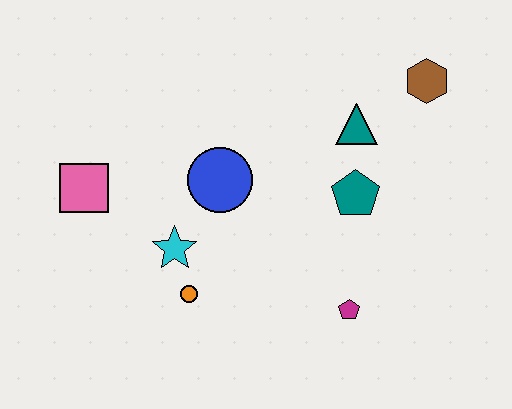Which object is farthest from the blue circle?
The brown hexagon is farthest from the blue circle.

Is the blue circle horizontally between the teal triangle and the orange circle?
Yes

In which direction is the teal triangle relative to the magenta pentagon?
The teal triangle is above the magenta pentagon.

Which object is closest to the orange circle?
The cyan star is closest to the orange circle.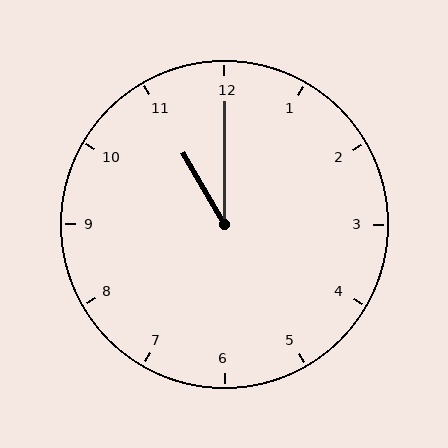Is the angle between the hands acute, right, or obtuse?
It is acute.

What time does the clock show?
11:00.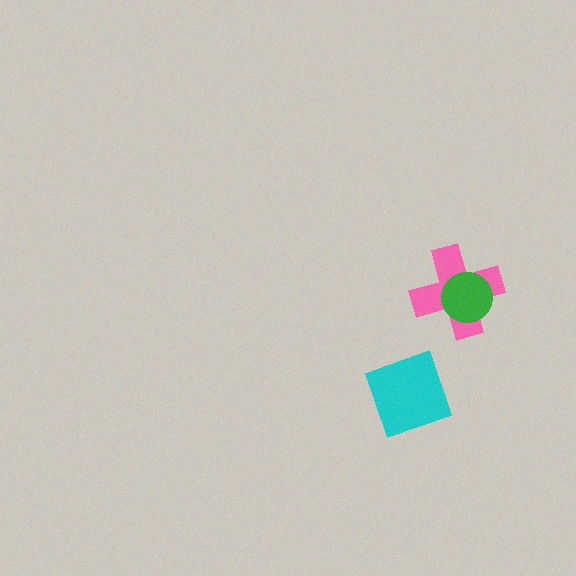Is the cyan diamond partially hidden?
No, no other shape covers it.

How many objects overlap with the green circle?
1 object overlaps with the green circle.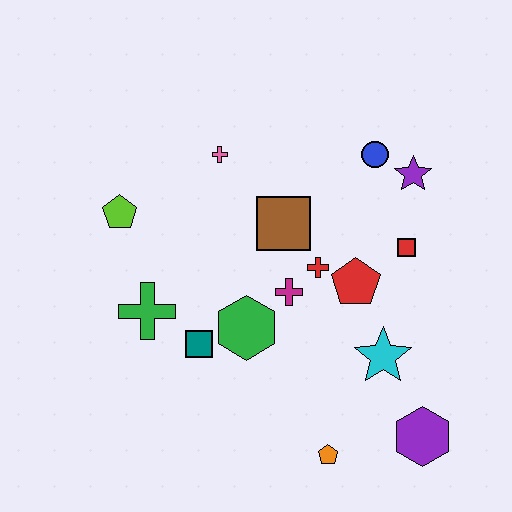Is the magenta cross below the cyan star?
No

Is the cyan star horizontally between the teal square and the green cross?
No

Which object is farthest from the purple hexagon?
The lime pentagon is farthest from the purple hexagon.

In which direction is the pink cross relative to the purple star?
The pink cross is to the left of the purple star.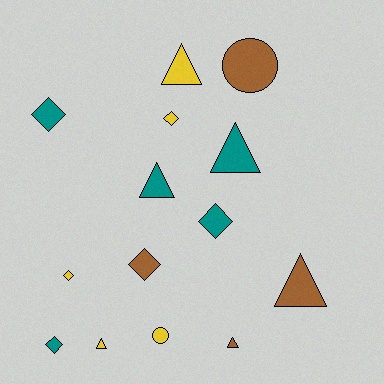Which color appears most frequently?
Teal, with 5 objects.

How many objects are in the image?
There are 14 objects.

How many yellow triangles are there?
There are 2 yellow triangles.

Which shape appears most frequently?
Triangle, with 6 objects.